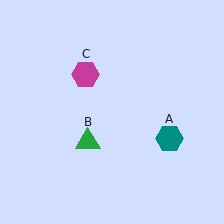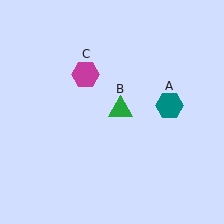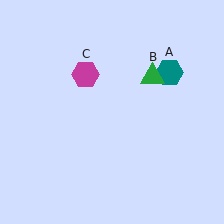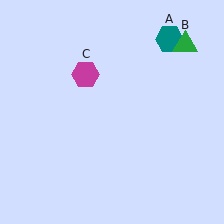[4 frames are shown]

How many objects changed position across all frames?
2 objects changed position: teal hexagon (object A), green triangle (object B).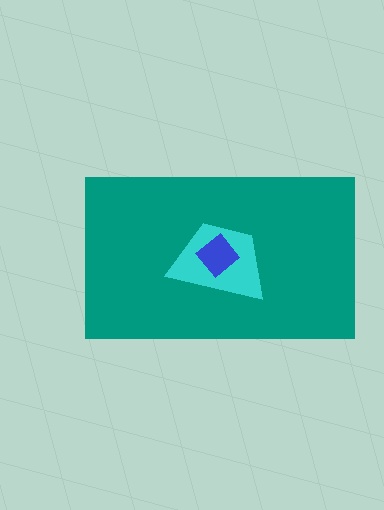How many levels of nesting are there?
3.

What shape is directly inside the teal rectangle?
The cyan trapezoid.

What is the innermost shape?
The blue diamond.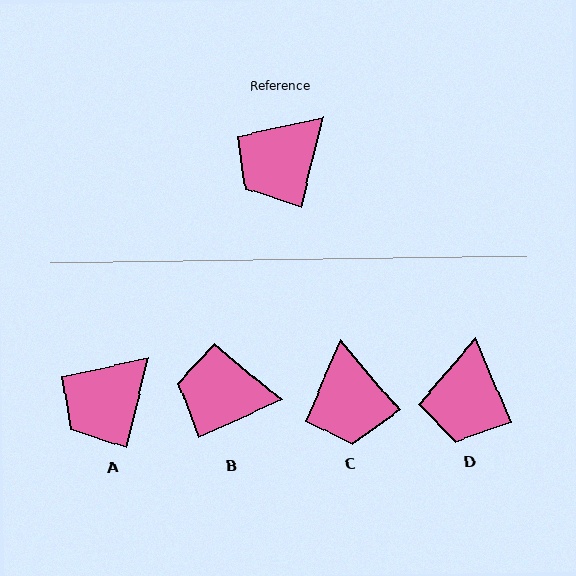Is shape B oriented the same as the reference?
No, it is off by about 52 degrees.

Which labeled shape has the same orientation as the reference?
A.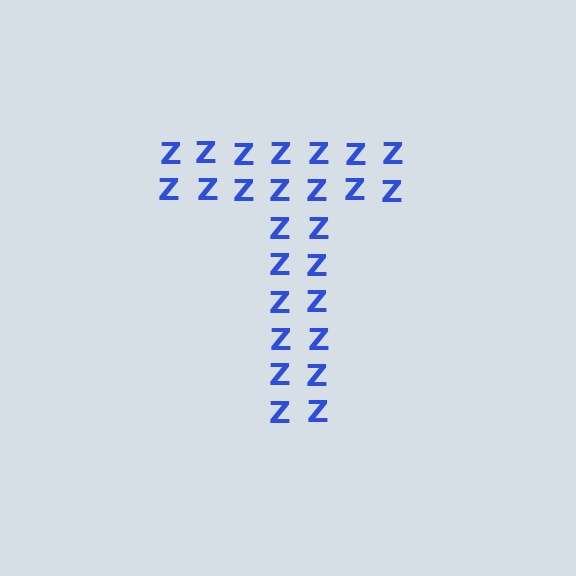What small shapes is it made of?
It is made of small letter Z's.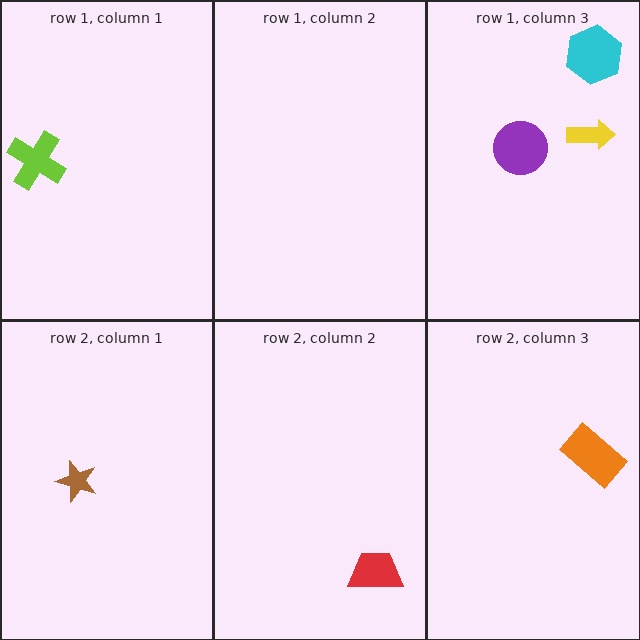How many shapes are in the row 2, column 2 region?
1.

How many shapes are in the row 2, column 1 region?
1.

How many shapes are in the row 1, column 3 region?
3.